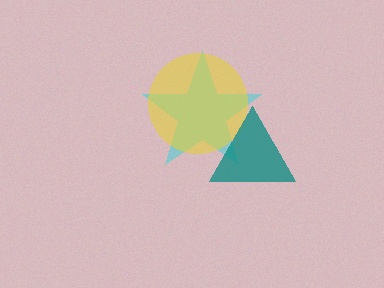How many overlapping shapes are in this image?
There are 3 overlapping shapes in the image.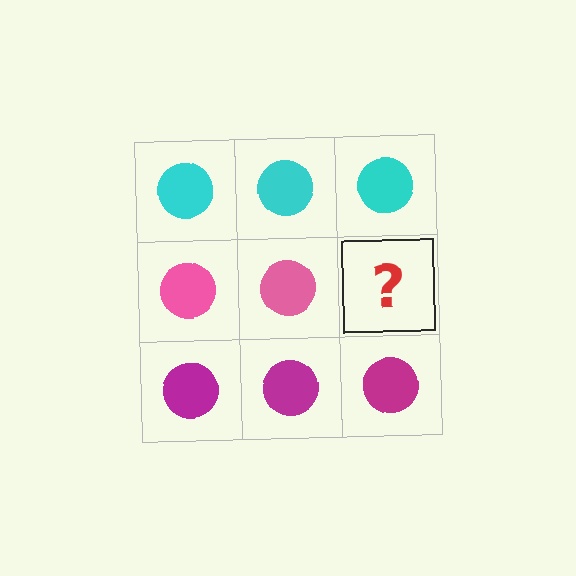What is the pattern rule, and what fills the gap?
The rule is that each row has a consistent color. The gap should be filled with a pink circle.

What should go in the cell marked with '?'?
The missing cell should contain a pink circle.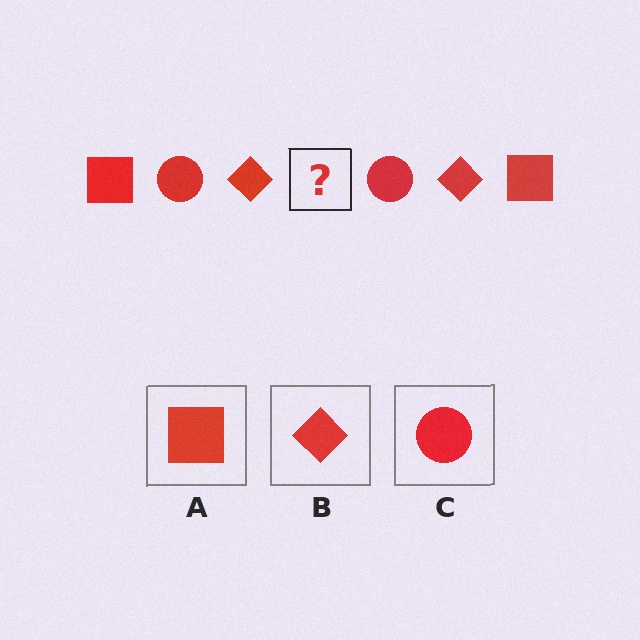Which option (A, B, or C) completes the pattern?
A.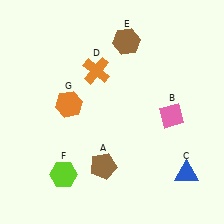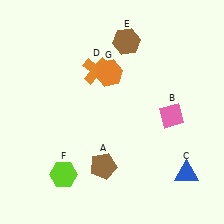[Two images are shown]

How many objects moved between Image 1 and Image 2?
1 object moved between the two images.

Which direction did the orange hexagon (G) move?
The orange hexagon (G) moved right.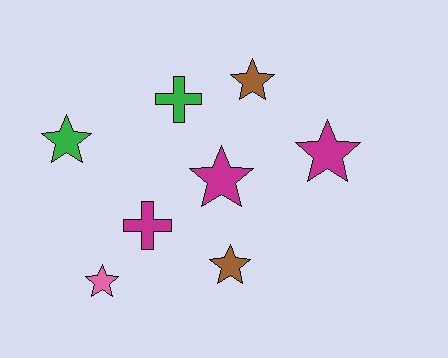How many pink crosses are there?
There are no pink crosses.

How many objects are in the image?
There are 8 objects.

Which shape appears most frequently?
Star, with 6 objects.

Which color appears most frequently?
Magenta, with 3 objects.